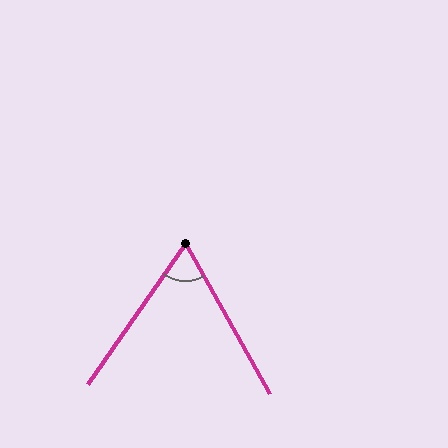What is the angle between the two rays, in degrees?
Approximately 64 degrees.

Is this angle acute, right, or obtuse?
It is acute.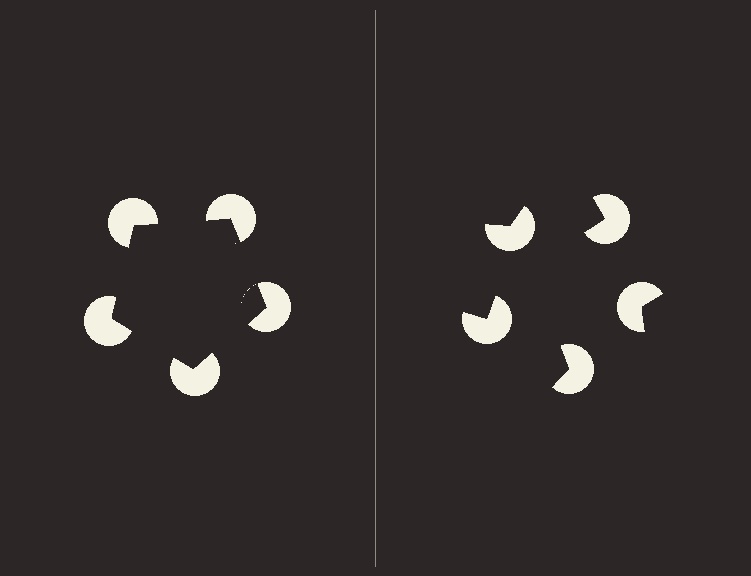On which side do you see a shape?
An illusory pentagon appears on the left side. On the right side the wedge cuts are rotated, so no coherent shape forms.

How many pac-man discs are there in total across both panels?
10 — 5 on each side.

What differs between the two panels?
The pac-man discs are positioned identically on both sides; only the wedge orientations differ. On the left they align to a pentagon; on the right they are misaligned.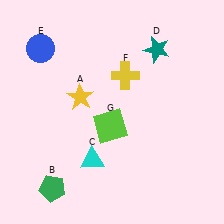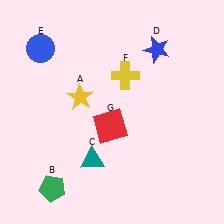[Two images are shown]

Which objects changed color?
C changed from cyan to teal. D changed from teal to blue. G changed from lime to red.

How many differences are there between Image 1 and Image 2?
There are 3 differences between the two images.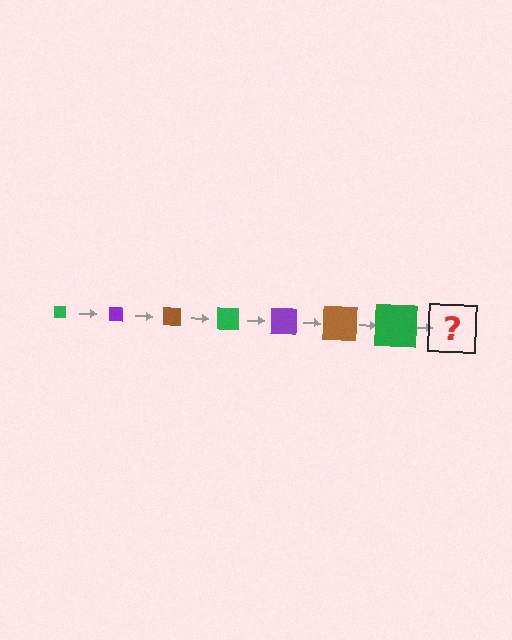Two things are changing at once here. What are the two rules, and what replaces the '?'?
The two rules are that the square grows larger each step and the color cycles through green, purple, and brown. The '?' should be a purple square, larger than the previous one.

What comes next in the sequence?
The next element should be a purple square, larger than the previous one.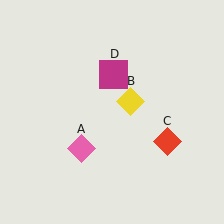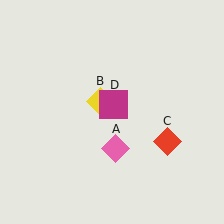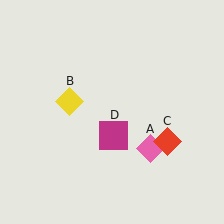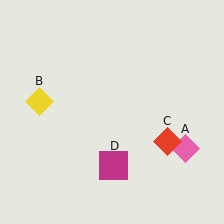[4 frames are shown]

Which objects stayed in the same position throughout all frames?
Red diamond (object C) remained stationary.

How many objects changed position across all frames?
3 objects changed position: pink diamond (object A), yellow diamond (object B), magenta square (object D).